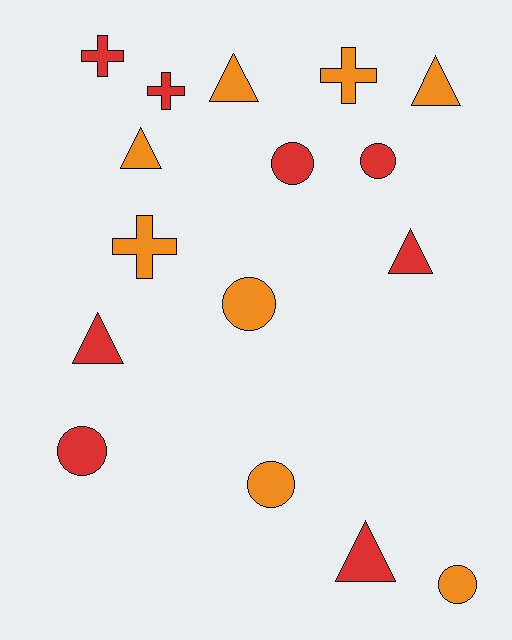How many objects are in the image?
There are 16 objects.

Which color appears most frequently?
Red, with 8 objects.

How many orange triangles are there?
There are 3 orange triangles.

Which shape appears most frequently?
Circle, with 6 objects.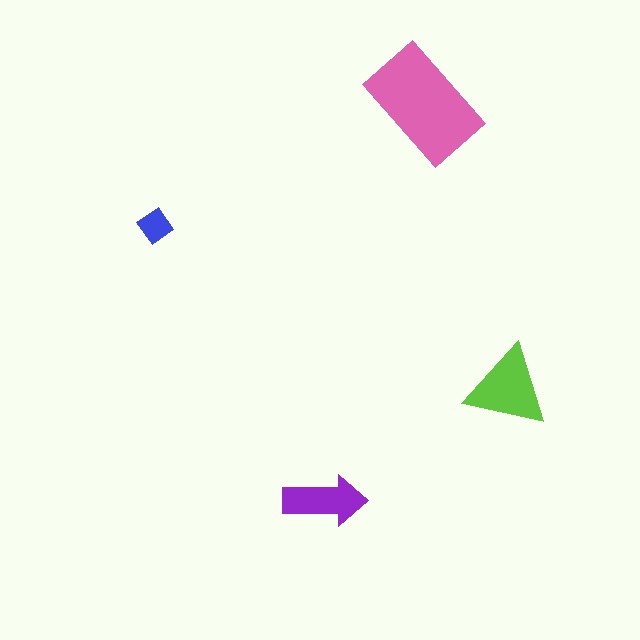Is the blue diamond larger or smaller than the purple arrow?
Smaller.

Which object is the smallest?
The blue diamond.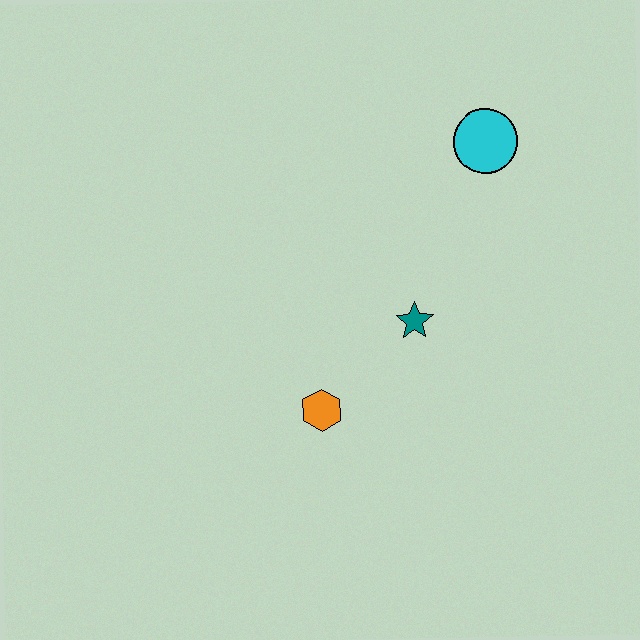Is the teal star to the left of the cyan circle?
Yes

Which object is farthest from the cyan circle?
The orange hexagon is farthest from the cyan circle.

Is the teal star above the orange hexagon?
Yes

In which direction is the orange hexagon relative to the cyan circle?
The orange hexagon is below the cyan circle.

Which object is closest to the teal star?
The orange hexagon is closest to the teal star.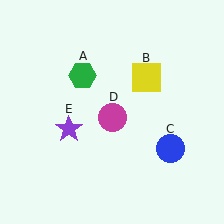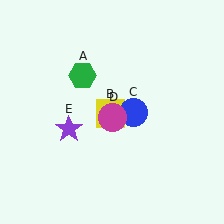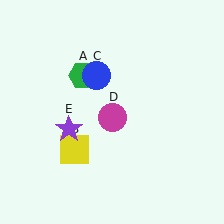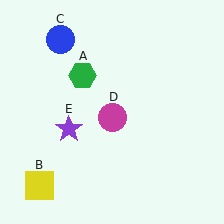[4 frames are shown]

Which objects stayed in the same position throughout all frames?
Green hexagon (object A) and magenta circle (object D) and purple star (object E) remained stationary.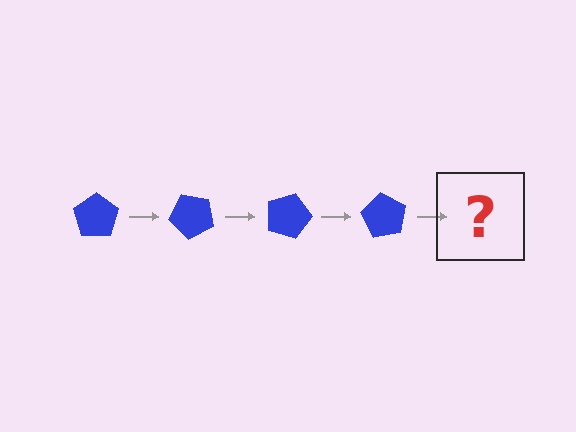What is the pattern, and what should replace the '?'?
The pattern is that the pentagon rotates 45 degrees each step. The '?' should be a blue pentagon rotated 180 degrees.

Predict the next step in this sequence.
The next step is a blue pentagon rotated 180 degrees.